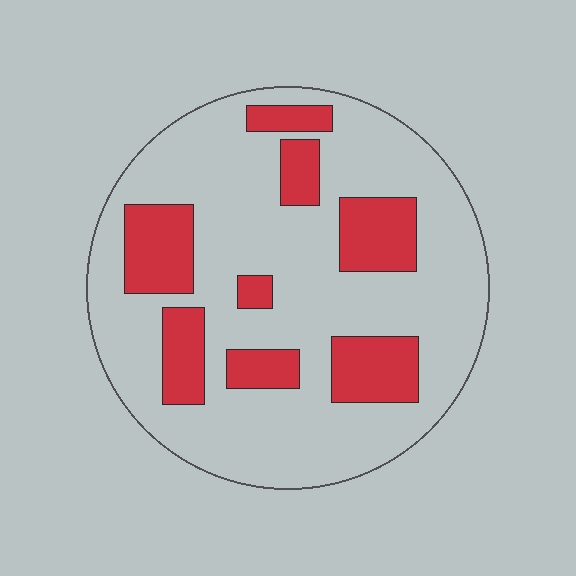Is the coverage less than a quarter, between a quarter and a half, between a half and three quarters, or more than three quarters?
Less than a quarter.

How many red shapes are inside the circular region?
8.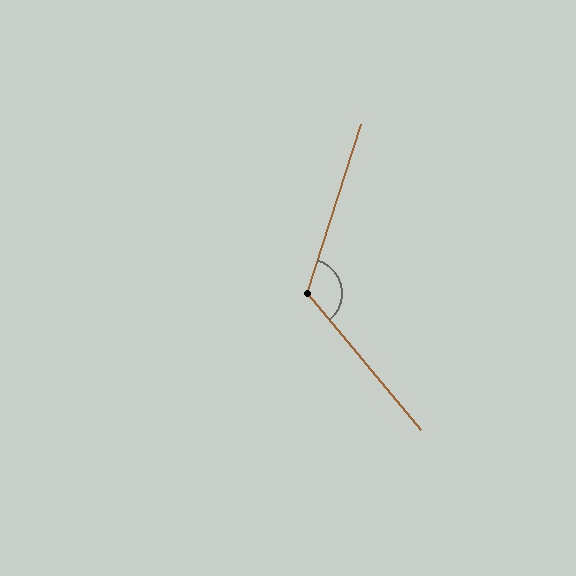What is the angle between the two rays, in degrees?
Approximately 123 degrees.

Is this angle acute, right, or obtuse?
It is obtuse.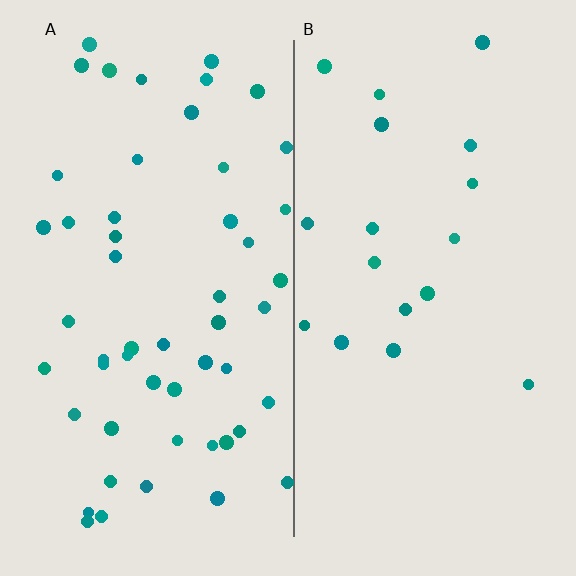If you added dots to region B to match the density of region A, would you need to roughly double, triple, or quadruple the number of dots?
Approximately triple.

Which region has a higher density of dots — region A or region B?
A (the left).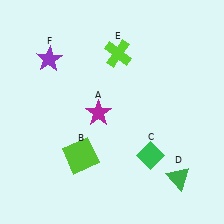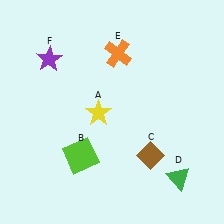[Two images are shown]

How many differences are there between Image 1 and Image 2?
There are 3 differences between the two images.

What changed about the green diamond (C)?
In Image 1, C is green. In Image 2, it changed to brown.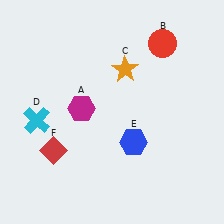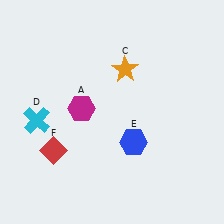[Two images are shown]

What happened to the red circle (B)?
The red circle (B) was removed in Image 2. It was in the top-right area of Image 1.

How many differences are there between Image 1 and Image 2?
There is 1 difference between the two images.